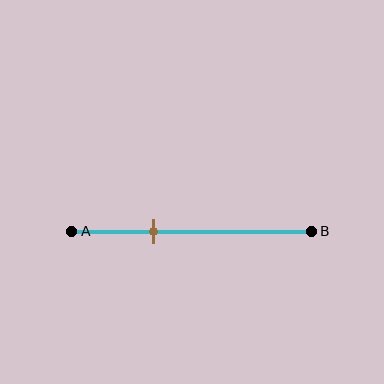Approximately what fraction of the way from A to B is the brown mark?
The brown mark is approximately 35% of the way from A to B.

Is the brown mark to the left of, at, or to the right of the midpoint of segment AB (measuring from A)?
The brown mark is to the left of the midpoint of segment AB.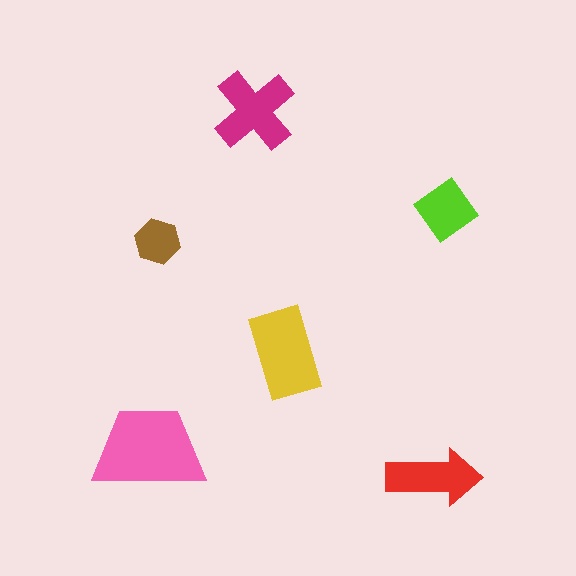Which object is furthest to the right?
The lime diamond is rightmost.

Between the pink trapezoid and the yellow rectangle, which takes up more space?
The pink trapezoid.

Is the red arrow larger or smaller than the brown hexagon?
Larger.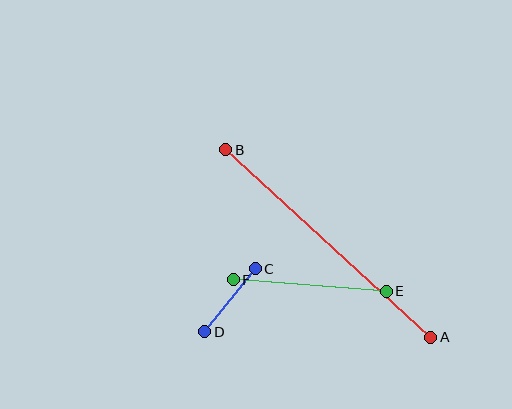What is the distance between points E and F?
The distance is approximately 153 pixels.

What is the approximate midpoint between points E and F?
The midpoint is at approximately (310, 285) pixels.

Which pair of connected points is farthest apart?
Points A and B are farthest apart.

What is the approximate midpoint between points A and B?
The midpoint is at approximately (328, 244) pixels.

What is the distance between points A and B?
The distance is approximately 278 pixels.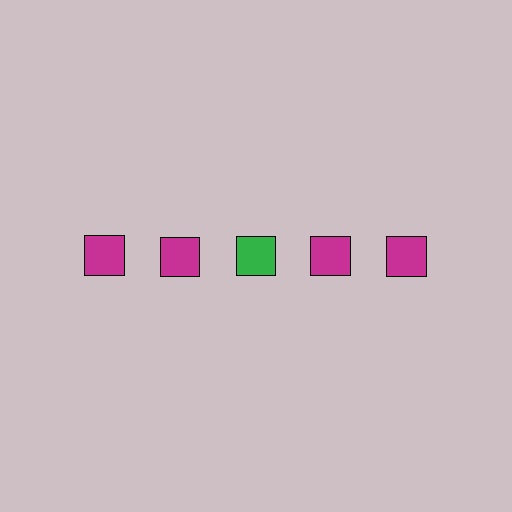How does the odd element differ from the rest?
It has a different color: green instead of magenta.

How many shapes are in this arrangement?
There are 5 shapes arranged in a grid pattern.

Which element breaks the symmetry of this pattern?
The green square in the top row, center column breaks the symmetry. All other shapes are magenta squares.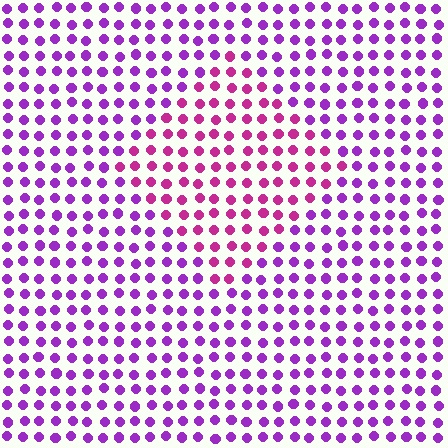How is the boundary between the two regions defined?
The boundary is defined purely by a slight shift in hue (about 35 degrees). Spacing, size, and orientation are identical on both sides.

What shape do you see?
I see a diamond.